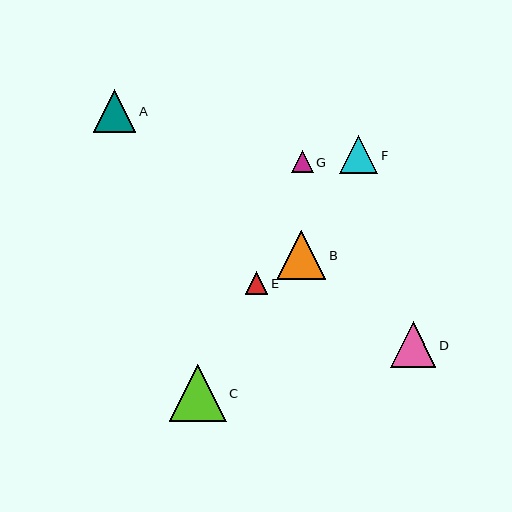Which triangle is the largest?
Triangle C is the largest with a size of approximately 57 pixels.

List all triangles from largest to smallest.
From largest to smallest: C, B, D, A, F, E, G.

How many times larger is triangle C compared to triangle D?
Triangle C is approximately 1.2 times the size of triangle D.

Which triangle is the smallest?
Triangle G is the smallest with a size of approximately 22 pixels.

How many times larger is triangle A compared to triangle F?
Triangle A is approximately 1.1 times the size of triangle F.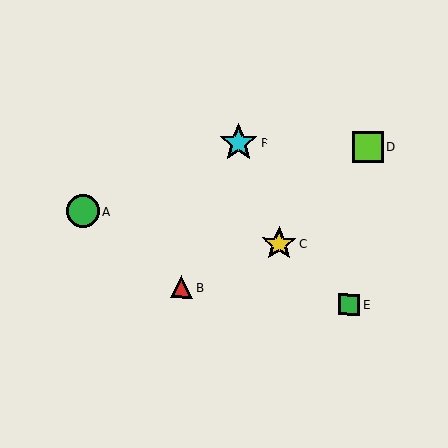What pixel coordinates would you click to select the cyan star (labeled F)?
Click at (238, 143) to select the cyan star F.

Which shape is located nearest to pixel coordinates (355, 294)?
The green square (labeled E) at (349, 305) is nearest to that location.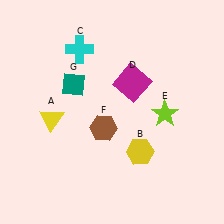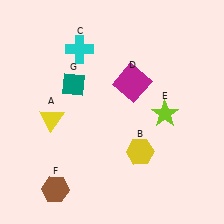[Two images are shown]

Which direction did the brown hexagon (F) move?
The brown hexagon (F) moved down.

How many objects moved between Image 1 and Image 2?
1 object moved between the two images.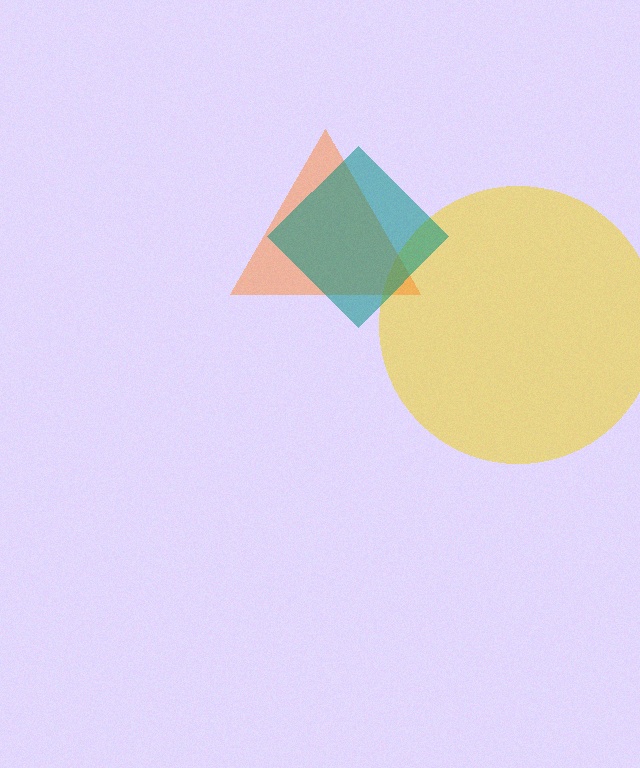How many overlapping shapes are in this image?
There are 3 overlapping shapes in the image.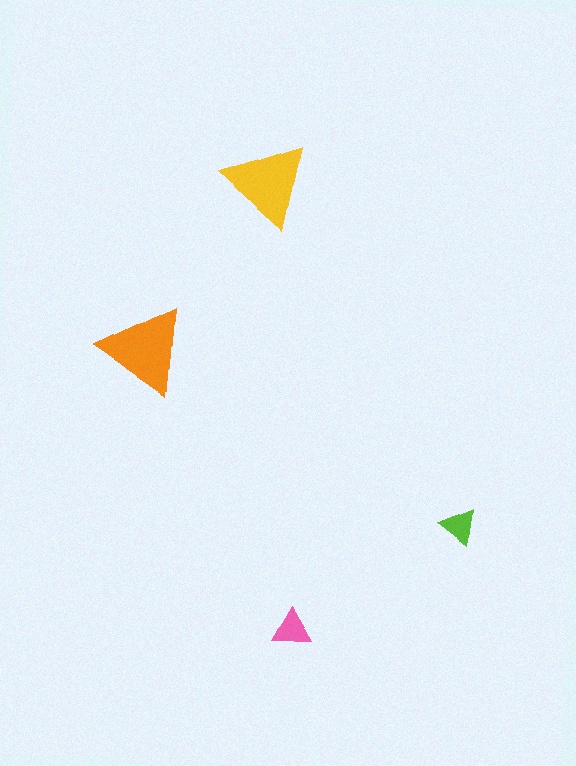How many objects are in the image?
There are 4 objects in the image.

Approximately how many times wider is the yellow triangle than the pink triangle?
About 2 times wider.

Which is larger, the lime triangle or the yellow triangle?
The yellow one.